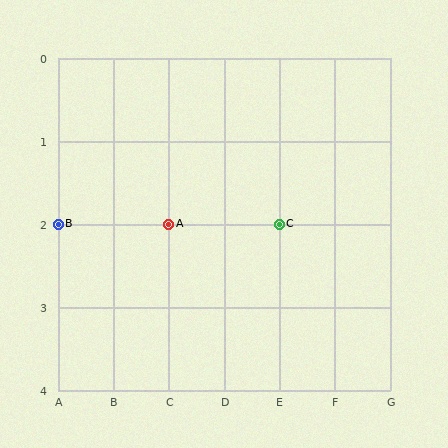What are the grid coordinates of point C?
Point C is at grid coordinates (E, 2).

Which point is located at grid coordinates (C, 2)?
Point A is at (C, 2).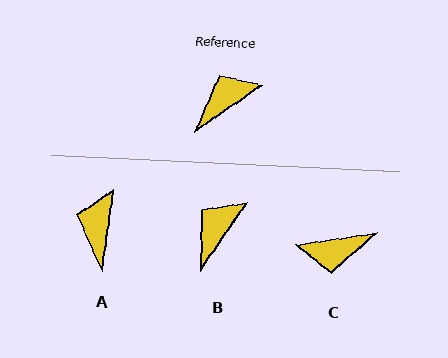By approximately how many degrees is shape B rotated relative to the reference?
Approximately 21 degrees counter-clockwise.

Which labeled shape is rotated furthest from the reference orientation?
C, about 154 degrees away.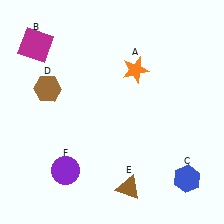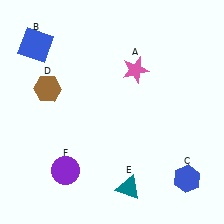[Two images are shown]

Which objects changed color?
A changed from orange to pink. B changed from magenta to blue. E changed from brown to teal.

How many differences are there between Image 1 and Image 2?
There are 3 differences between the two images.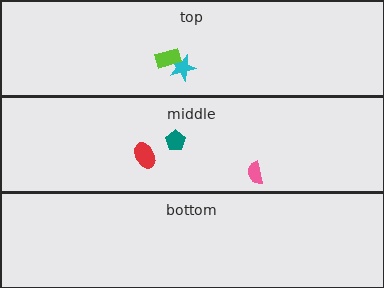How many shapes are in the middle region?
3.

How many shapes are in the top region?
2.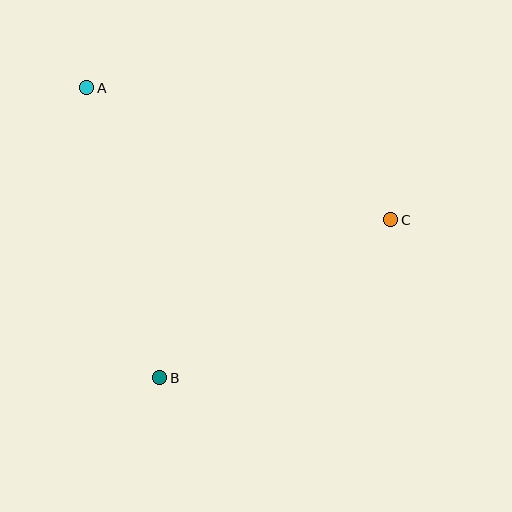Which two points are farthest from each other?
Points A and C are farthest from each other.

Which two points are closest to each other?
Points B and C are closest to each other.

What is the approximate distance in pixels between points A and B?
The distance between A and B is approximately 299 pixels.